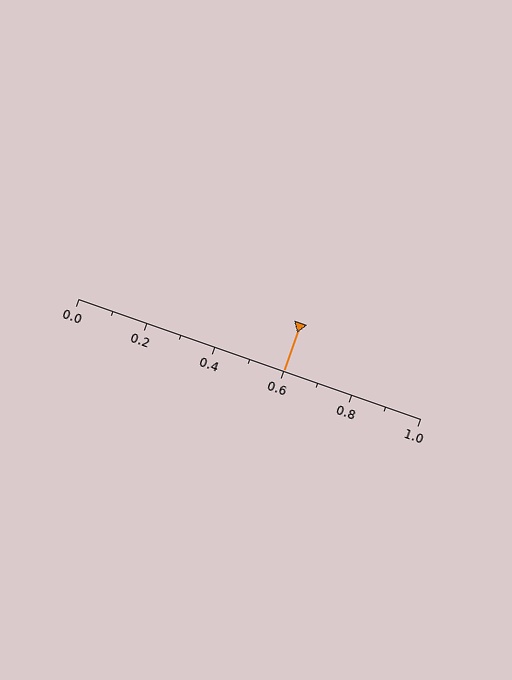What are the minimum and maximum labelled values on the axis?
The axis runs from 0.0 to 1.0.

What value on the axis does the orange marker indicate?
The marker indicates approximately 0.6.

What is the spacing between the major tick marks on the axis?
The major ticks are spaced 0.2 apart.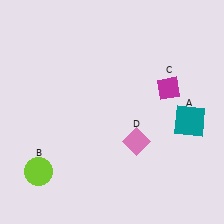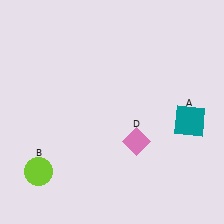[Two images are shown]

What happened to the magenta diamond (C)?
The magenta diamond (C) was removed in Image 2. It was in the top-right area of Image 1.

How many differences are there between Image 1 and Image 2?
There is 1 difference between the two images.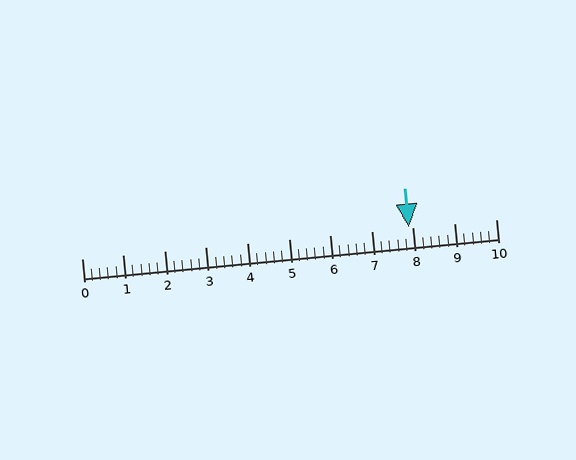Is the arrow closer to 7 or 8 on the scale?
The arrow is closer to 8.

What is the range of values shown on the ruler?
The ruler shows values from 0 to 10.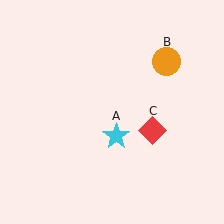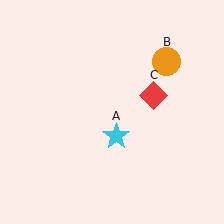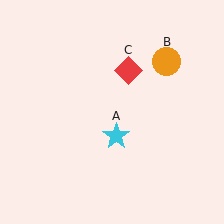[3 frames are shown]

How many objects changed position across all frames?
1 object changed position: red diamond (object C).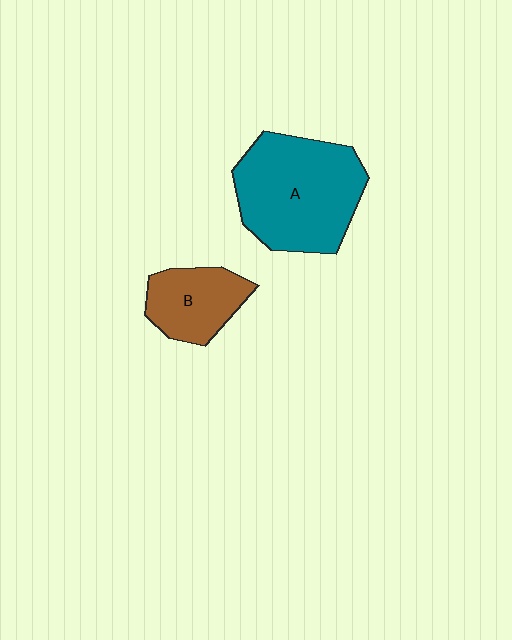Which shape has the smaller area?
Shape B (brown).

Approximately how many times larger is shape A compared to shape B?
Approximately 2.0 times.